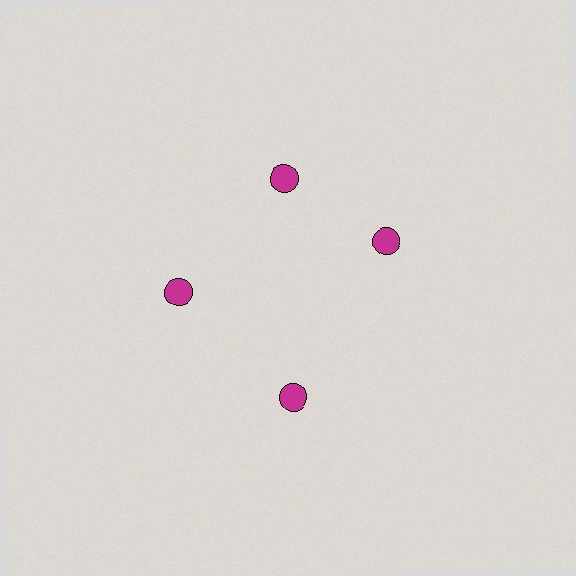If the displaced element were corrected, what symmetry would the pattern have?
It would have 4-fold rotational symmetry — the pattern would map onto itself every 90 degrees.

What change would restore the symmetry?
The symmetry would be restored by rotating it back into even spacing with its neighbors so that all 4 circles sit at equal angles and equal distance from the center.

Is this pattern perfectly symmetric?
No. The 4 magenta circles are arranged in a ring, but one element near the 3 o'clock position is rotated out of alignment along the ring, breaking the 4-fold rotational symmetry.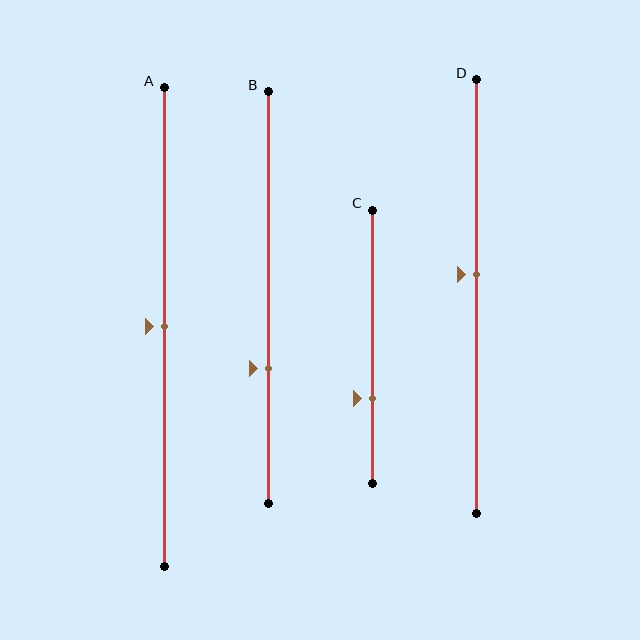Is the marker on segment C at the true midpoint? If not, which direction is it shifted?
No, the marker on segment C is shifted downward by about 19% of the segment length.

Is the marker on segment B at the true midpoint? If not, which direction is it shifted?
No, the marker on segment B is shifted downward by about 17% of the segment length.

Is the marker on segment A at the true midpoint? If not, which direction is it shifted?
Yes, the marker on segment A is at the true midpoint.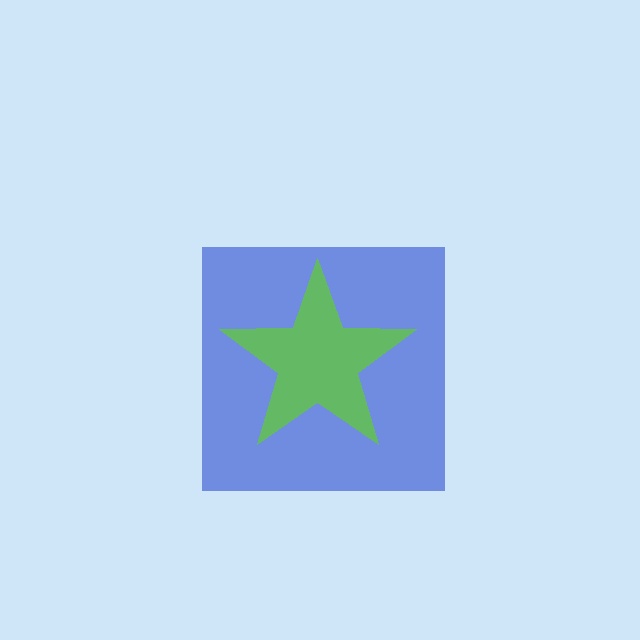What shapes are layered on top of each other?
The layered shapes are: a blue square, a lime star.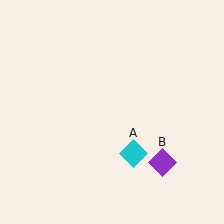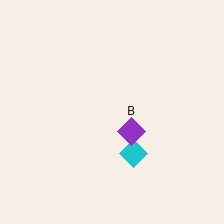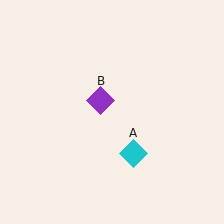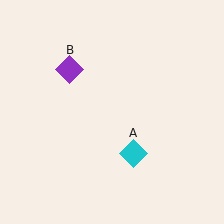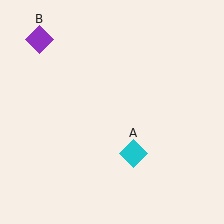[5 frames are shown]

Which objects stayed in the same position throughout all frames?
Cyan diamond (object A) remained stationary.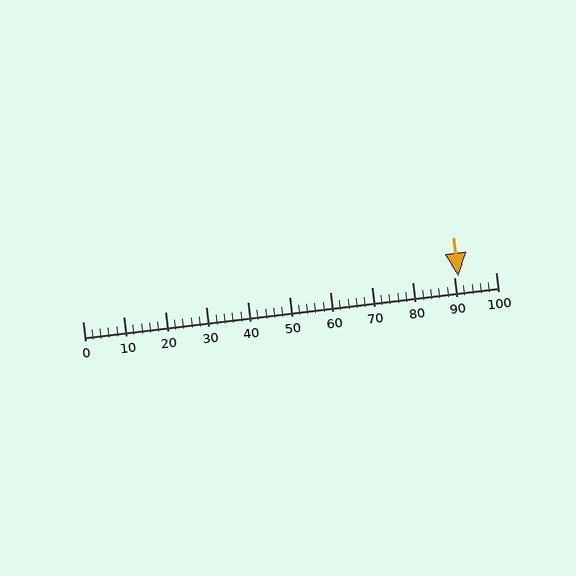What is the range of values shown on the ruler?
The ruler shows values from 0 to 100.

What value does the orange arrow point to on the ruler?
The orange arrow points to approximately 91.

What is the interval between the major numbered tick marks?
The major tick marks are spaced 10 units apart.